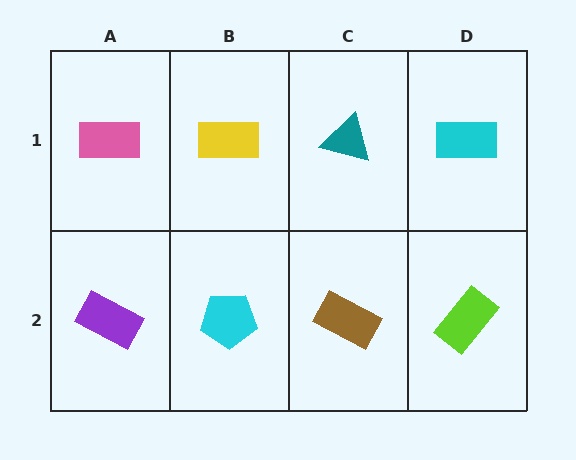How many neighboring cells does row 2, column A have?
2.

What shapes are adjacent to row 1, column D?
A lime rectangle (row 2, column D), a teal triangle (row 1, column C).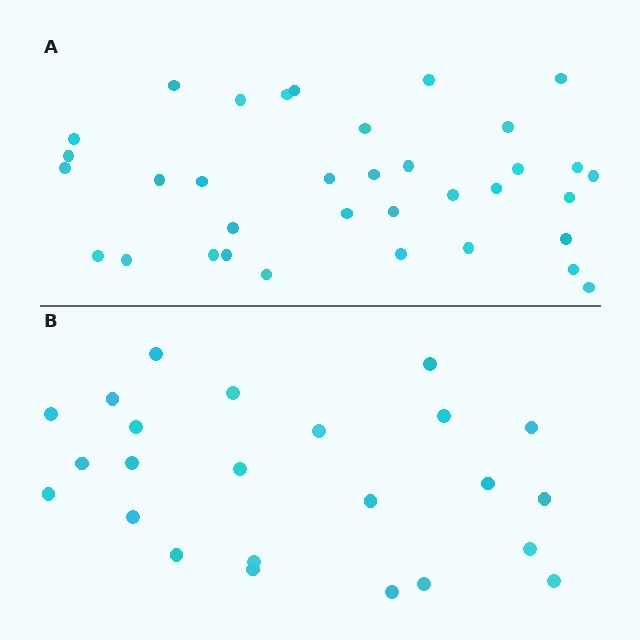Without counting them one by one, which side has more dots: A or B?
Region A (the top region) has more dots.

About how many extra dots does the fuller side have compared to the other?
Region A has roughly 12 or so more dots than region B.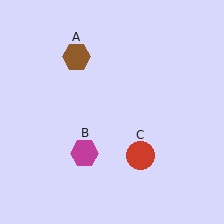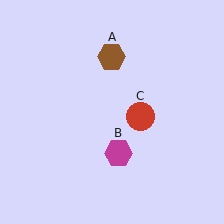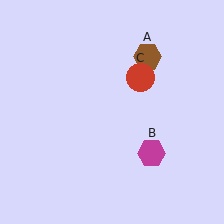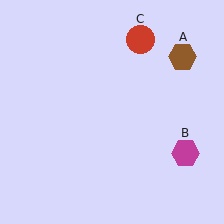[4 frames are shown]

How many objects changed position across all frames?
3 objects changed position: brown hexagon (object A), magenta hexagon (object B), red circle (object C).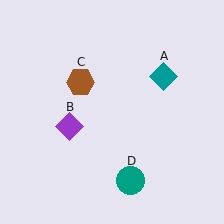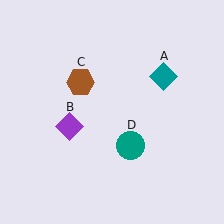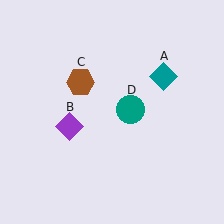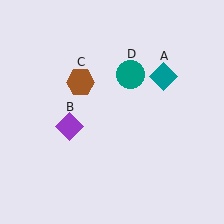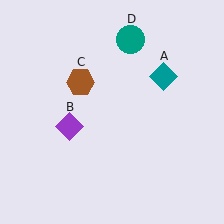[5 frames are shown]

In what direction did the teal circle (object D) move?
The teal circle (object D) moved up.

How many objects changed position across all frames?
1 object changed position: teal circle (object D).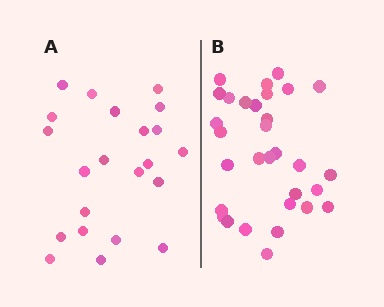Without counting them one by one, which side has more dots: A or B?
Region B (the right region) has more dots.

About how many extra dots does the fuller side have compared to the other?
Region B has roughly 8 or so more dots than region A.